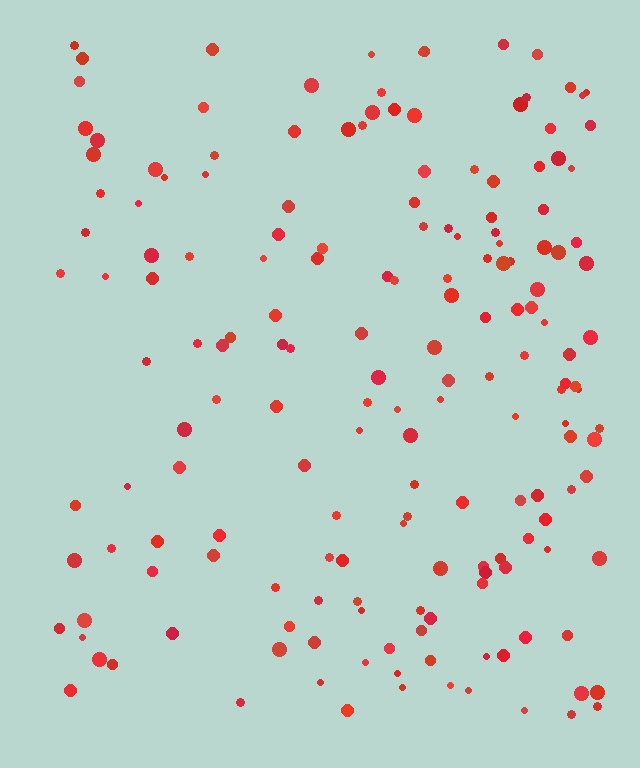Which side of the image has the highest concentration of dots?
The right.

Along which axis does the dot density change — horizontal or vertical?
Horizontal.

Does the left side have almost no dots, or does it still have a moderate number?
Still a moderate number, just noticeably fewer than the right.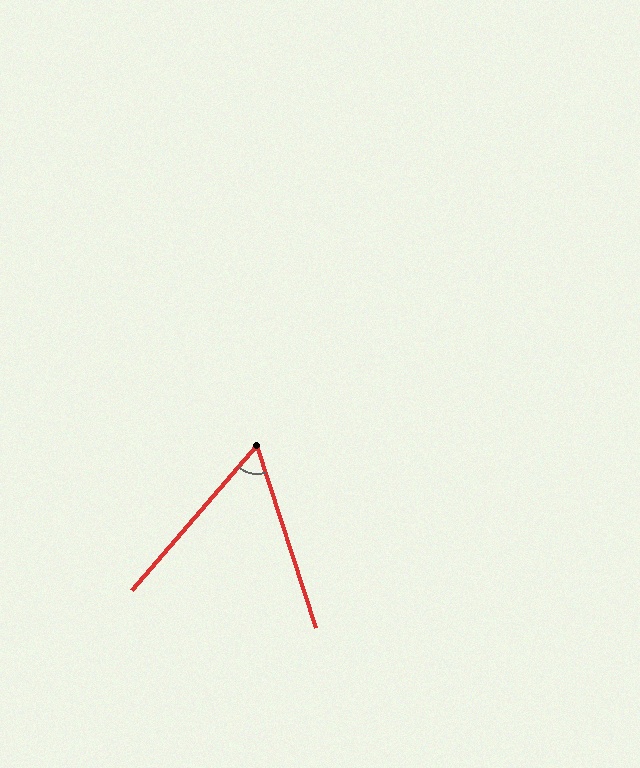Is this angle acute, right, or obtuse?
It is acute.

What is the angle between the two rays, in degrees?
Approximately 59 degrees.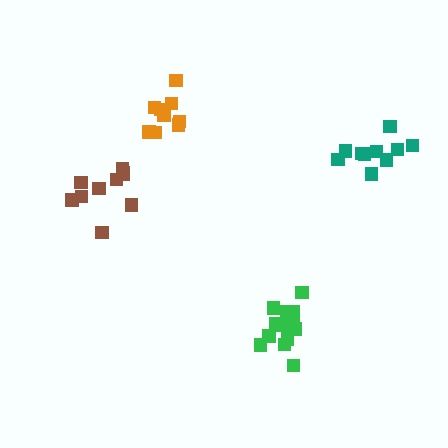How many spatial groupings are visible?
There are 4 spatial groupings.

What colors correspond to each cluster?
The clusters are colored: teal, green, orange, brown.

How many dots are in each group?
Group 1: 10 dots, Group 2: 14 dots, Group 3: 9 dots, Group 4: 10 dots (43 total).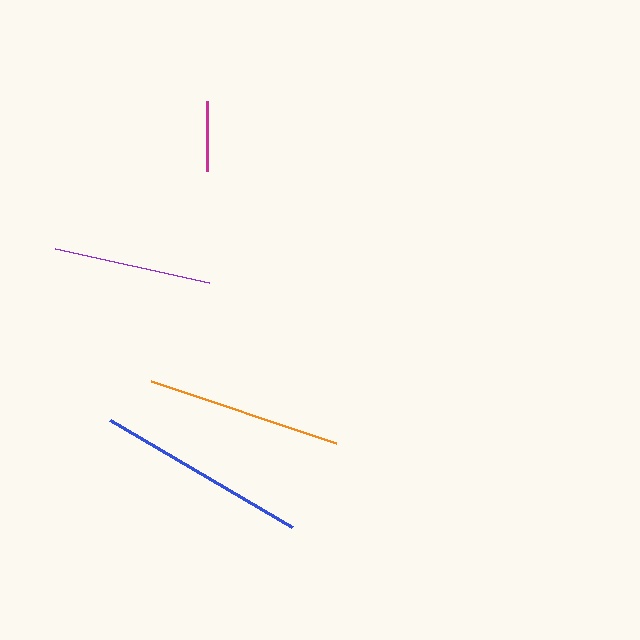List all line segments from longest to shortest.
From longest to shortest: blue, orange, purple, magenta.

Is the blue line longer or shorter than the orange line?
The blue line is longer than the orange line.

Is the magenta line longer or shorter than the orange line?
The orange line is longer than the magenta line.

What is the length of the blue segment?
The blue segment is approximately 211 pixels long.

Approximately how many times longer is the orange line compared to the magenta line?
The orange line is approximately 2.8 times the length of the magenta line.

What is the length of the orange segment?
The orange segment is approximately 195 pixels long.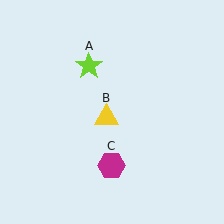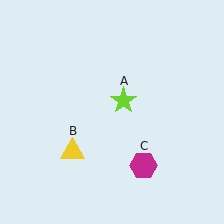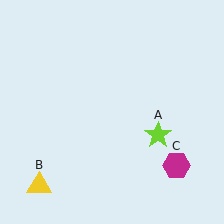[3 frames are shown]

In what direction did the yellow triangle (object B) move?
The yellow triangle (object B) moved down and to the left.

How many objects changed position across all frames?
3 objects changed position: lime star (object A), yellow triangle (object B), magenta hexagon (object C).